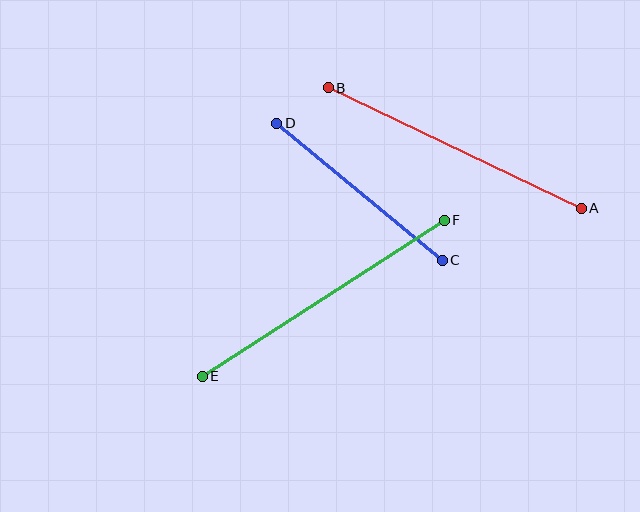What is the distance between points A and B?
The distance is approximately 281 pixels.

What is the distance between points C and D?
The distance is approximately 215 pixels.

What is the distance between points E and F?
The distance is approximately 288 pixels.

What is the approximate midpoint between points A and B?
The midpoint is at approximately (455, 148) pixels.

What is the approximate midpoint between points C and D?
The midpoint is at approximately (359, 192) pixels.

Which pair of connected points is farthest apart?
Points E and F are farthest apart.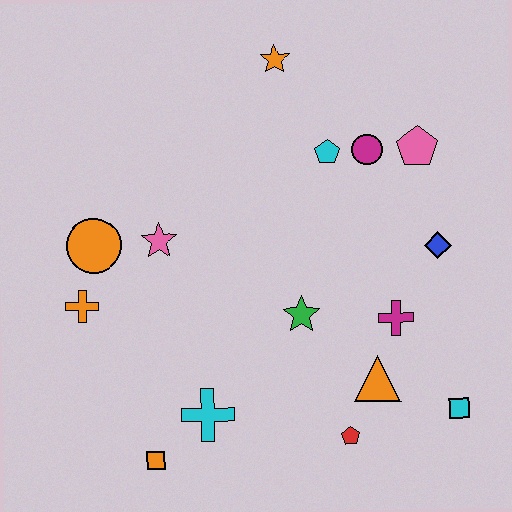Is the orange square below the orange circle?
Yes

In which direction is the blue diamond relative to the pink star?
The blue diamond is to the right of the pink star.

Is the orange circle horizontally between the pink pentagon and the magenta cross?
No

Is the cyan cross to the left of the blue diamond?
Yes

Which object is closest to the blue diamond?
The magenta cross is closest to the blue diamond.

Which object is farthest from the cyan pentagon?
The orange square is farthest from the cyan pentagon.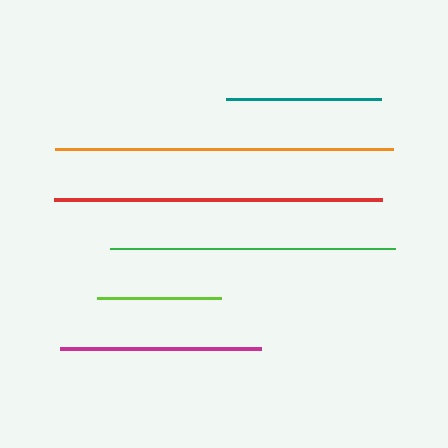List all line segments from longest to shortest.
From longest to shortest: orange, red, green, magenta, teal, lime.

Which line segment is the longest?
The orange line is the longest at approximately 339 pixels.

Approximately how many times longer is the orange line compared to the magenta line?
The orange line is approximately 1.7 times the length of the magenta line.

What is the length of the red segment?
The red segment is approximately 328 pixels long.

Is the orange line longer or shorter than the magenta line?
The orange line is longer than the magenta line.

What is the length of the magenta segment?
The magenta segment is approximately 201 pixels long.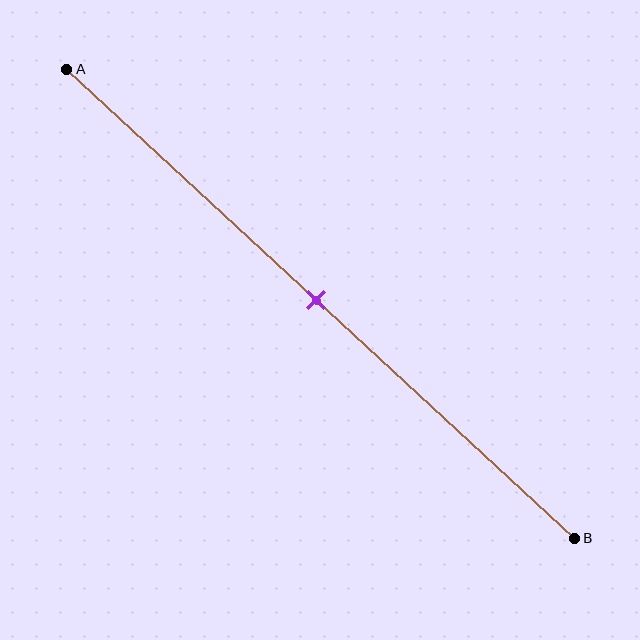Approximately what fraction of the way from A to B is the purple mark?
The purple mark is approximately 50% of the way from A to B.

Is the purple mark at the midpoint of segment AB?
Yes, the mark is approximately at the midpoint.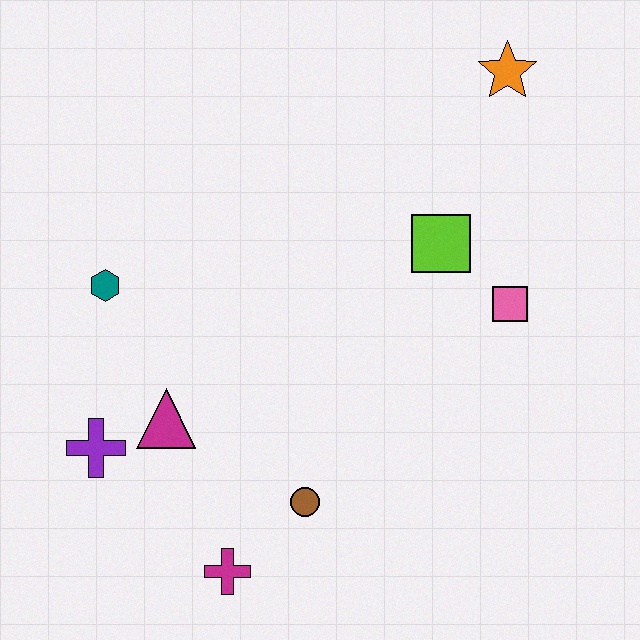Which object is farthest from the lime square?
The purple cross is farthest from the lime square.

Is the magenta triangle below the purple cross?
No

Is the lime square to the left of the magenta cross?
No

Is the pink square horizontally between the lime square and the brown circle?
No